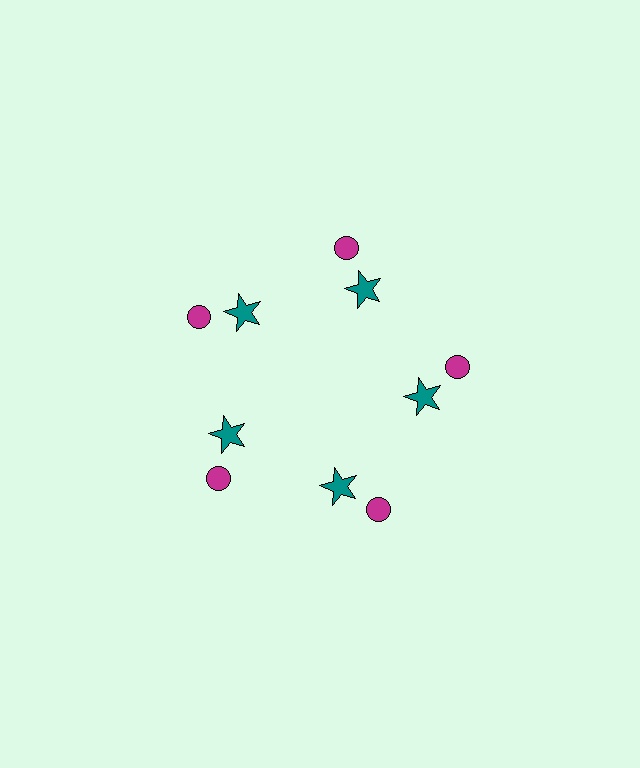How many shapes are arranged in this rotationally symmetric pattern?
There are 10 shapes, arranged in 5 groups of 2.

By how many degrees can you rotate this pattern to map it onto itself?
The pattern maps onto itself every 72 degrees of rotation.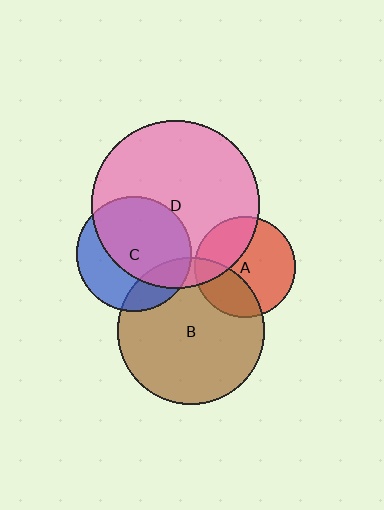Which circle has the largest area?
Circle D (pink).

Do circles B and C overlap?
Yes.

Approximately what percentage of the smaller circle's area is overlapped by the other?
Approximately 20%.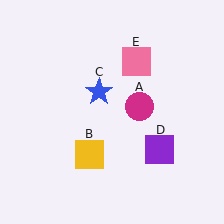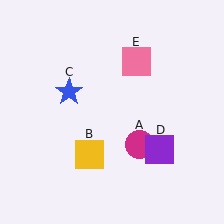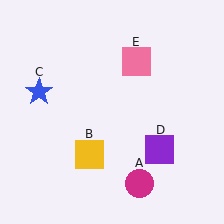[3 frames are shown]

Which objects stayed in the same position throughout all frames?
Yellow square (object B) and purple square (object D) and pink square (object E) remained stationary.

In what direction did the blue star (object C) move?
The blue star (object C) moved left.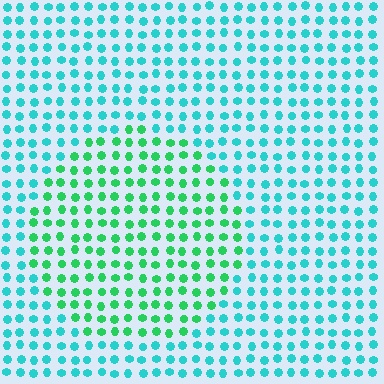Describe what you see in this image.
The image is filled with small cyan elements in a uniform arrangement. A circle-shaped region is visible where the elements are tinted to a slightly different hue, forming a subtle color boundary.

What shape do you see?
I see a circle.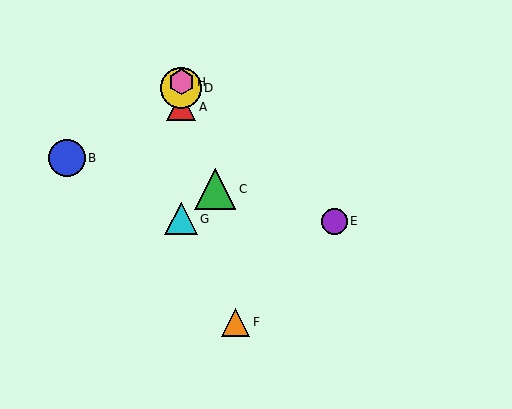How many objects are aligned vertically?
4 objects (A, D, G, H) are aligned vertically.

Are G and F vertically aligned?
No, G is at x≈181 and F is at x≈235.